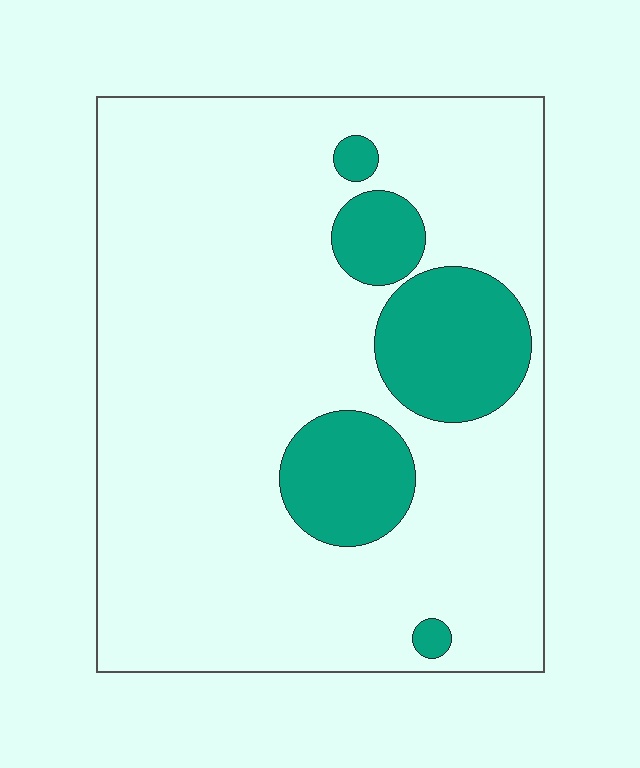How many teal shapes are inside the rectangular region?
5.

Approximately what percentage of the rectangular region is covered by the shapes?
Approximately 15%.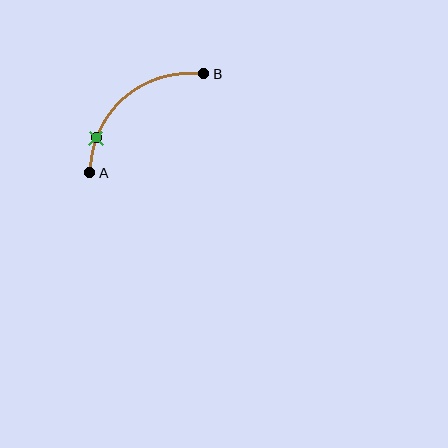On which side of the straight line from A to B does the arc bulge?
The arc bulges above and to the left of the straight line connecting A and B.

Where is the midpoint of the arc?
The arc midpoint is the point on the curve farthest from the straight line joining A and B. It sits above and to the left of that line.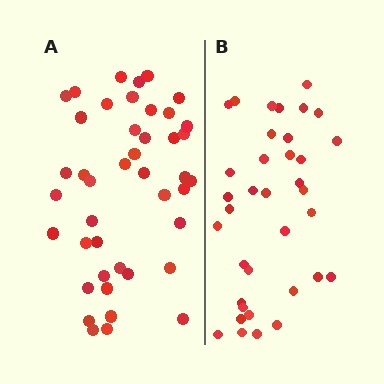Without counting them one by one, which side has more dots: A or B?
Region A (the left region) has more dots.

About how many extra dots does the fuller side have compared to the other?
Region A has roughly 8 or so more dots than region B.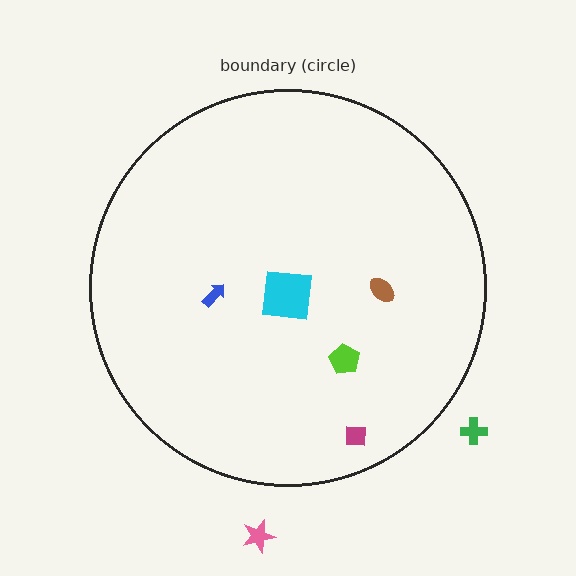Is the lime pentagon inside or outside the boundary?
Inside.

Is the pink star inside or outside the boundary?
Outside.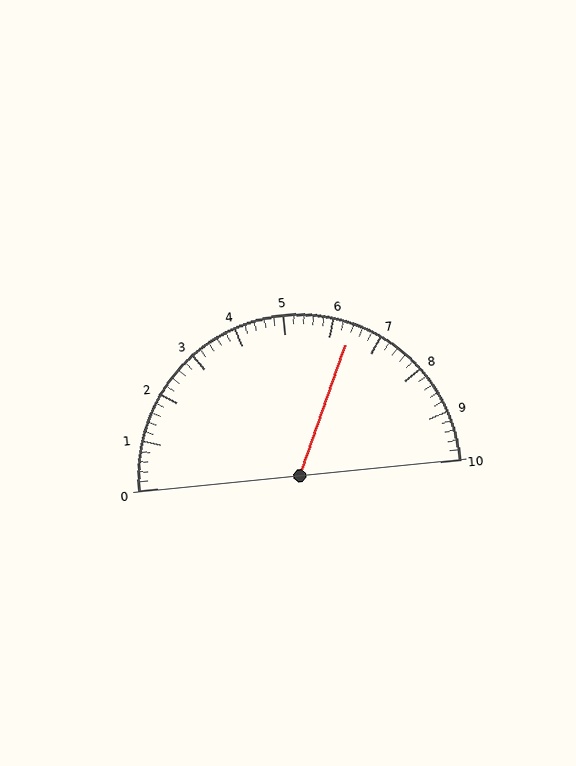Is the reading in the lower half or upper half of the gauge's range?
The reading is in the upper half of the range (0 to 10).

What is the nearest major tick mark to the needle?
The nearest major tick mark is 6.